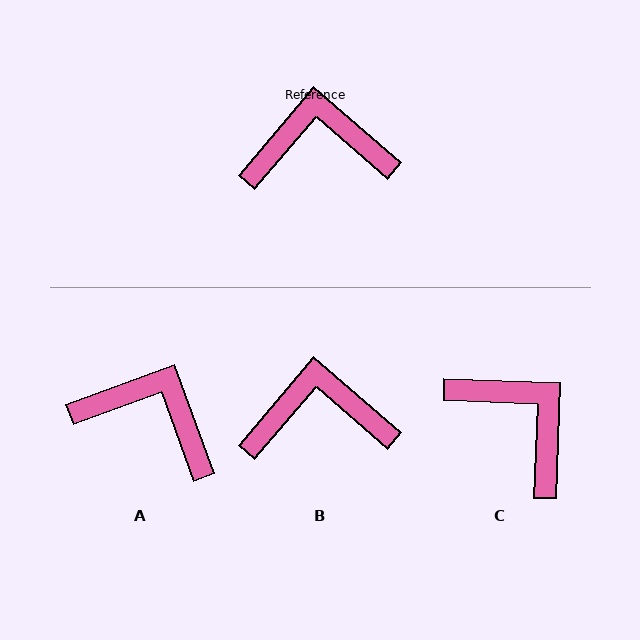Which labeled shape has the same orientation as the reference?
B.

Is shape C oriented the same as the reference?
No, it is off by about 51 degrees.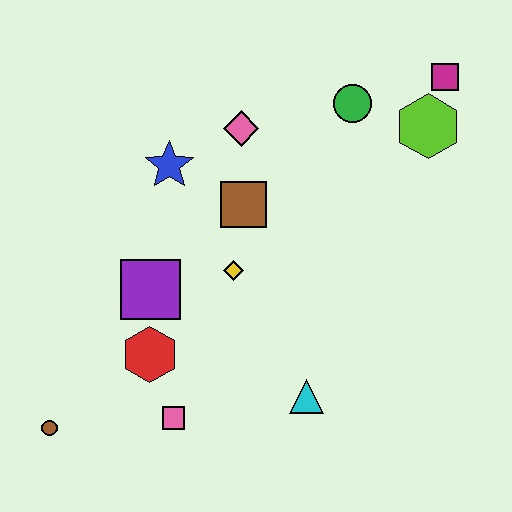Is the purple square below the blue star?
Yes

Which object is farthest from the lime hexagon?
The brown circle is farthest from the lime hexagon.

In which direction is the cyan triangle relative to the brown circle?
The cyan triangle is to the right of the brown circle.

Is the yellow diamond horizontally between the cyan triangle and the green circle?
No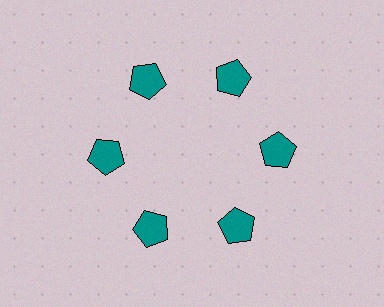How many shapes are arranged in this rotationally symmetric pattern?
There are 6 shapes, arranged in 6 groups of 1.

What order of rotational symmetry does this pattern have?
This pattern has 6-fold rotational symmetry.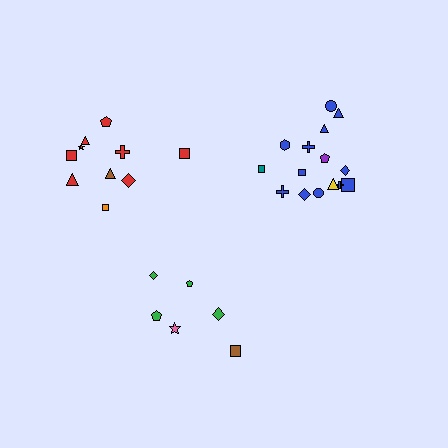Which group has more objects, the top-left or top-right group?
The top-right group.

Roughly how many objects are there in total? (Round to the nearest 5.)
Roughly 30 objects in total.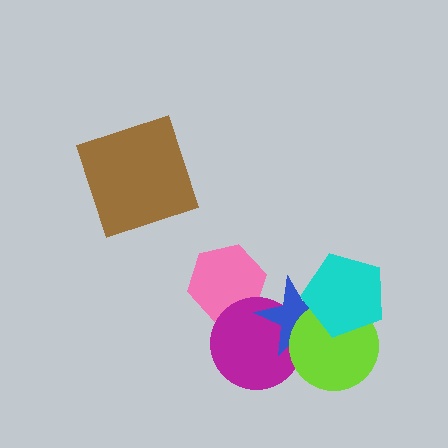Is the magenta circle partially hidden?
Yes, it is partially covered by another shape.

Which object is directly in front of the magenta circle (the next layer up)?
The blue star is directly in front of the magenta circle.